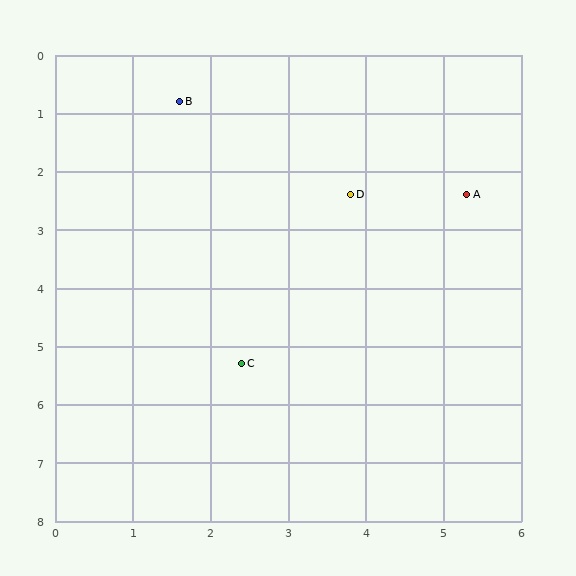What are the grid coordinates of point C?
Point C is at approximately (2.4, 5.3).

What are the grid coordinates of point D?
Point D is at approximately (3.8, 2.4).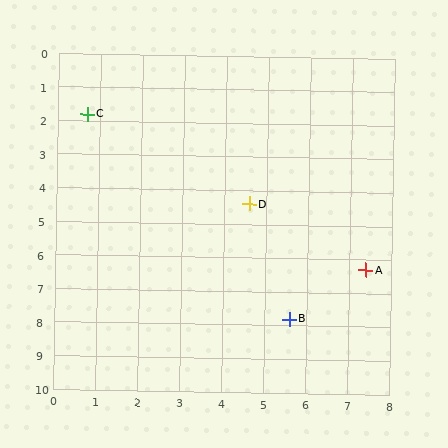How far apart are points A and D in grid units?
Points A and D are about 3.4 grid units apart.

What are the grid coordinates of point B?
Point B is at approximately (5.6, 7.8).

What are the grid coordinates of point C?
Point C is at approximately (0.7, 1.8).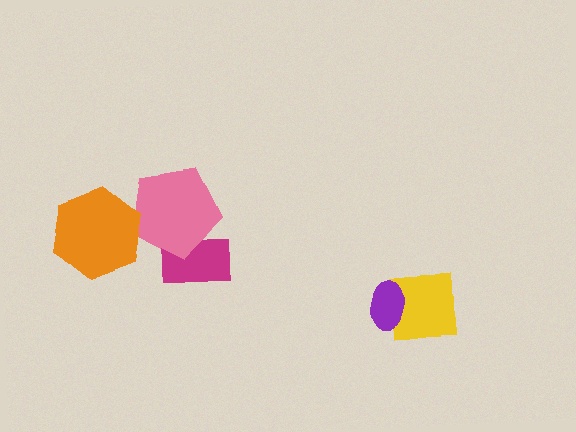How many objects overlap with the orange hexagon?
1 object overlaps with the orange hexagon.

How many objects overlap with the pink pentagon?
2 objects overlap with the pink pentagon.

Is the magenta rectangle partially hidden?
Yes, it is partially covered by another shape.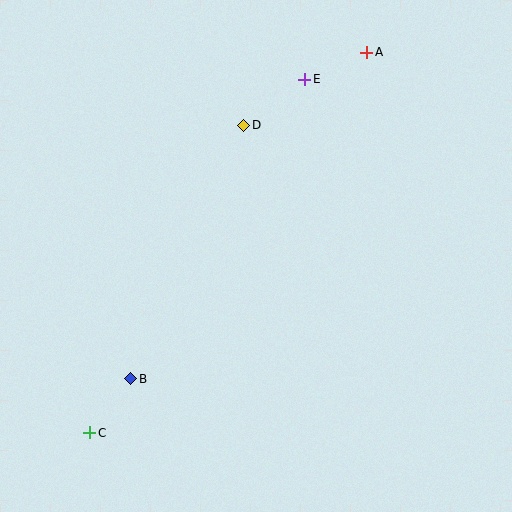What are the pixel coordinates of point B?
Point B is at (131, 379).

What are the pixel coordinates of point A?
Point A is at (367, 52).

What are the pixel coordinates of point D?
Point D is at (244, 125).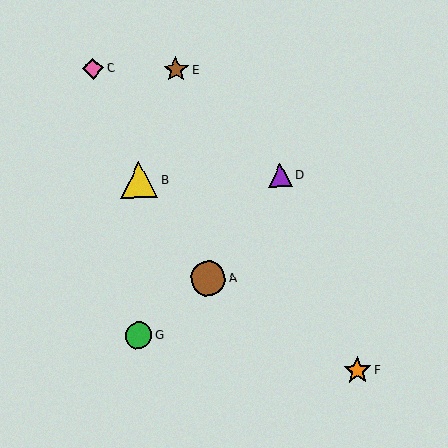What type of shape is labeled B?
Shape B is a yellow triangle.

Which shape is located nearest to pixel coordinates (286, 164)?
The purple triangle (labeled D) at (280, 176) is nearest to that location.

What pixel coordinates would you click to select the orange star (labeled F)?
Click at (357, 370) to select the orange star F.